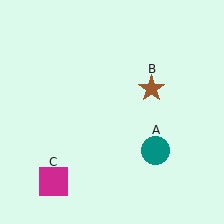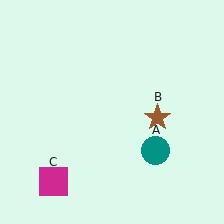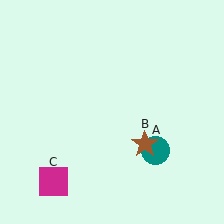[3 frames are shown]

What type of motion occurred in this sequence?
The brown star (object B) rotated clockwise around the center of the scene.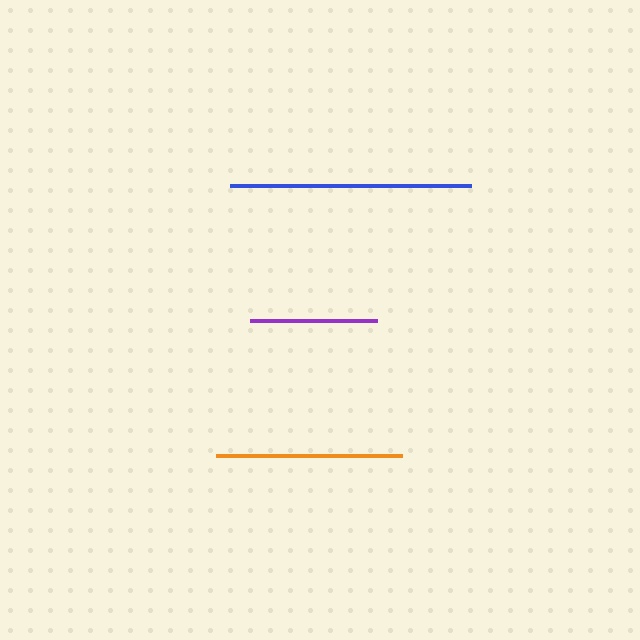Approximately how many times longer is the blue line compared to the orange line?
The blue line is approximately 1.3 times the length of the orange line.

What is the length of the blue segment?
The blue segment is approximately 241 pixels long.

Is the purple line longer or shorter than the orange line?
The orange line is longer than the purple line.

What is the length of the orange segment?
The orange segment is approximately 186 pixels long.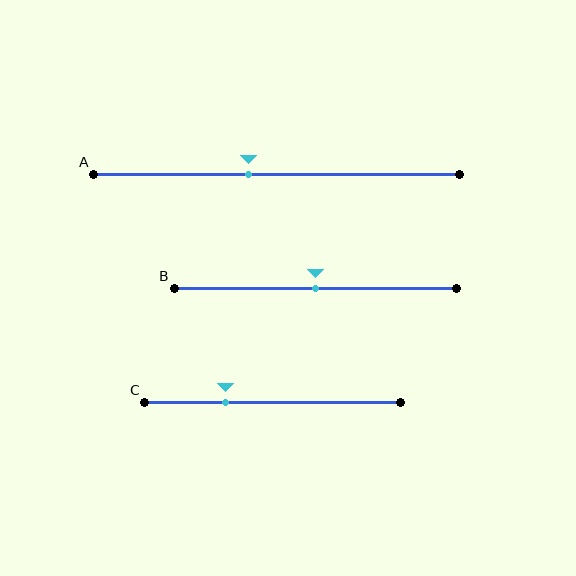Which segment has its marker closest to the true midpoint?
Segment B has its marker closest to the true midpoint.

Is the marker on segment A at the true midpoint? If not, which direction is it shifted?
No, the marker on segment A is shifted to the left by about 8% of the segment length.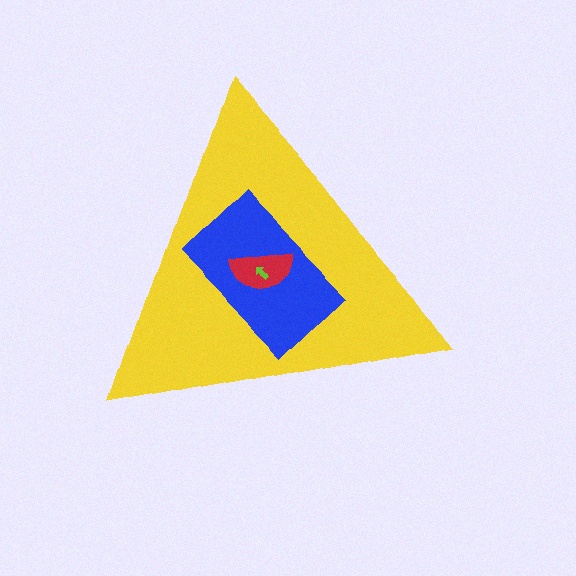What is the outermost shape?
The yellow triangle.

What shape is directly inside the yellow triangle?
The blue rectangle.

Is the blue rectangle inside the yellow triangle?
Yes.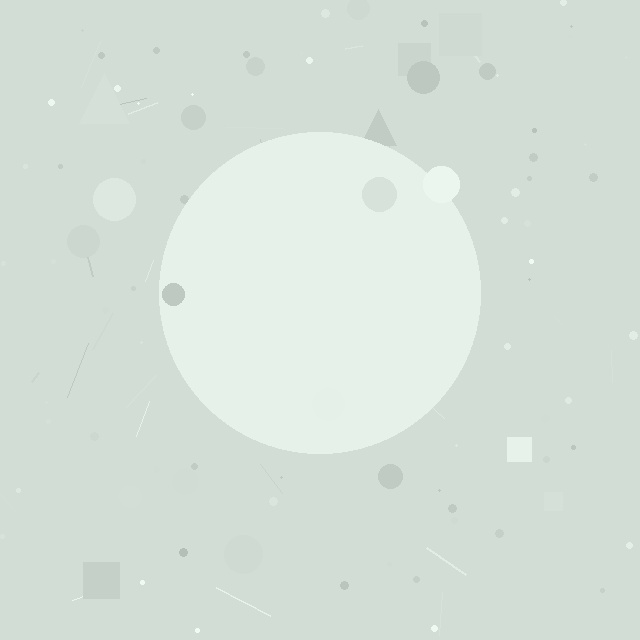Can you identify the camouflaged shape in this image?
The camouflaged shape is a circle.